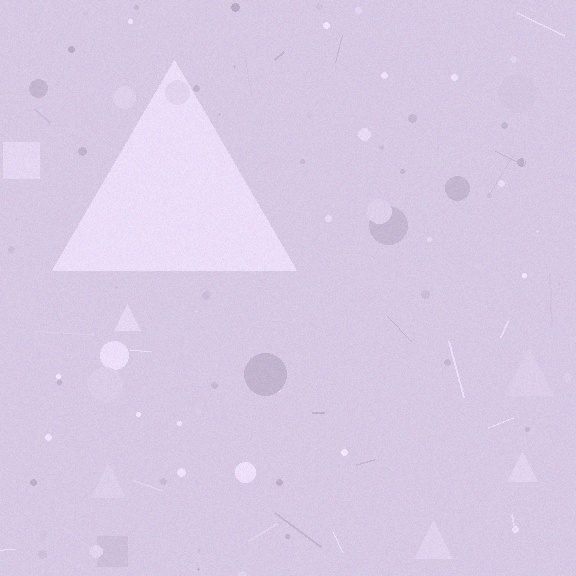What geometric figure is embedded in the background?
A triangle is embedded in the background.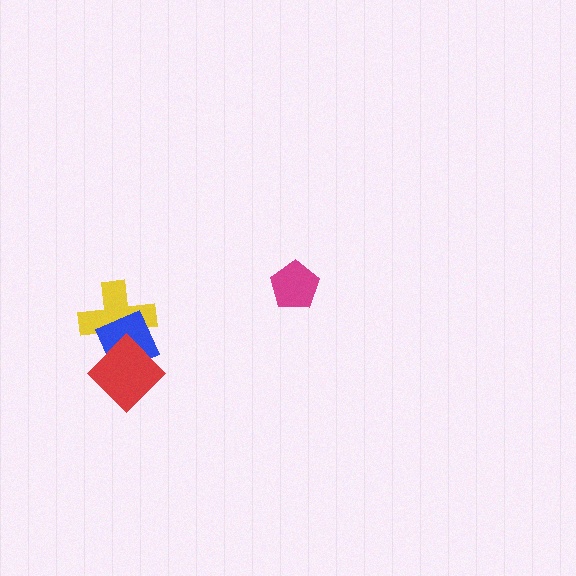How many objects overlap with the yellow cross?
2 objects overlap with the yellow cross.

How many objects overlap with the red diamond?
2 objects overlap with the red diamond.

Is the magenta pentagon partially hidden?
No, no other shape covers it.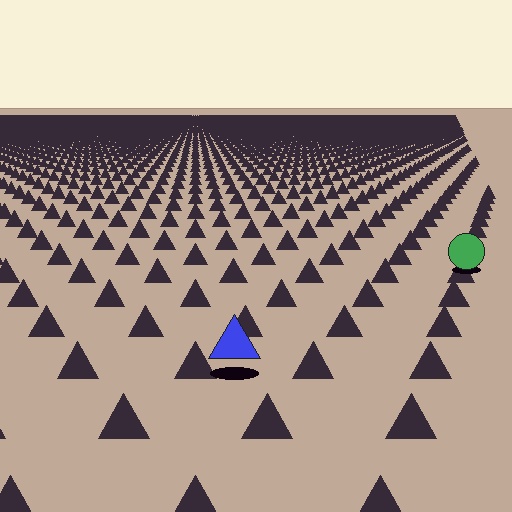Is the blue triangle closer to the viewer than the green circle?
Yes. The blue triangle is closer — you can tell from the texture gradient: the ground texture is coarser near it.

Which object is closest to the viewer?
The blue triangle is closest. The texture marks near it are larger and more spread out.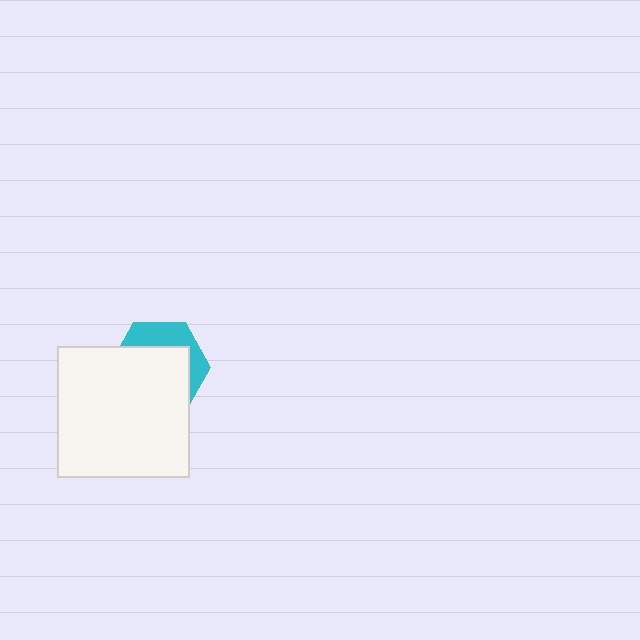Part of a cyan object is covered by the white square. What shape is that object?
It is a hexagon.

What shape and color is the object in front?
The object in front is a white square.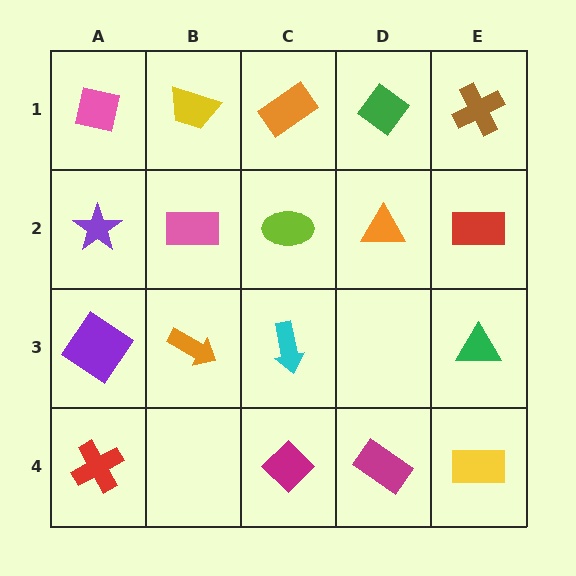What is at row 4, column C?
A magenta diamond.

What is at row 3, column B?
An orange arrow.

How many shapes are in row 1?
5 shapes.